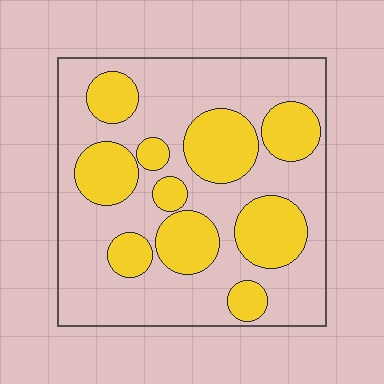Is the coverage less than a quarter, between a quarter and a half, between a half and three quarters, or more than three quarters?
Between a quarter and a half.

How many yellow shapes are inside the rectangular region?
10.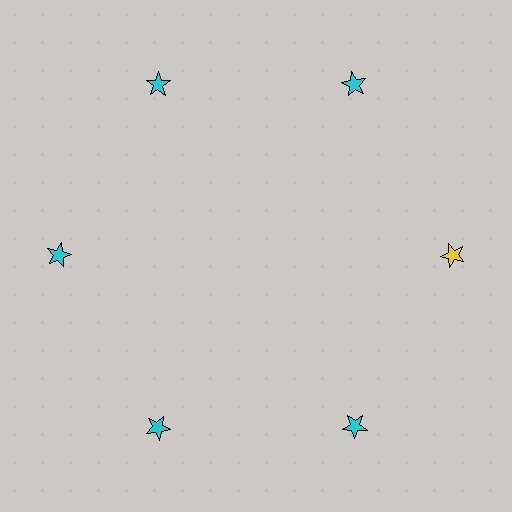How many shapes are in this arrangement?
There are 6 shapes arranged in a ring pattern.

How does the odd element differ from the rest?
It has a different color: yellow instead of cyan.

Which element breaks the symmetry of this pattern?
The yellow star at roughly the 3 o'clock position breaks the symmetry. All other shapes are cyan stars.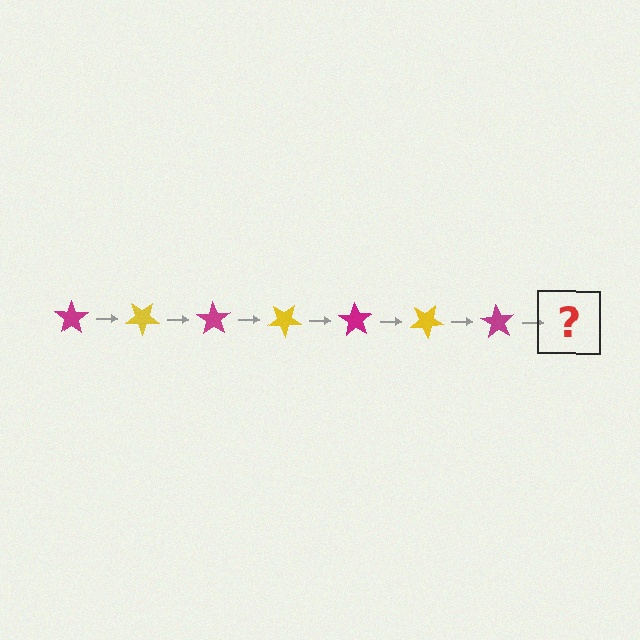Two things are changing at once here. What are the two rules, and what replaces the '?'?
The two rules are that it rotates 35 degrees each step and the color cycles through magenta and yellow. The '?' should be a yellow star, rotated 245 degrees from the start.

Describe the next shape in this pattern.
It should be a yellow star, rotated 245 degrees from the start.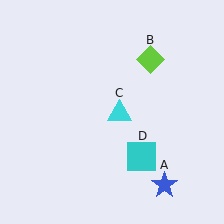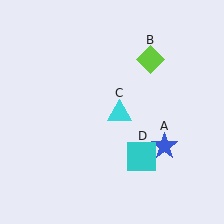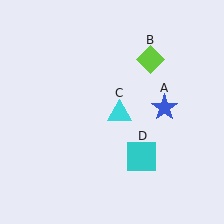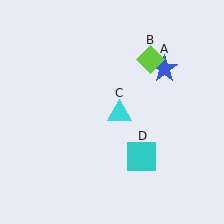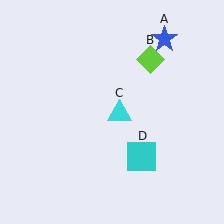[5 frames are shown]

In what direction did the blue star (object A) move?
The blue star (object A) moved up.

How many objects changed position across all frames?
1 object changed position: blue star (object A).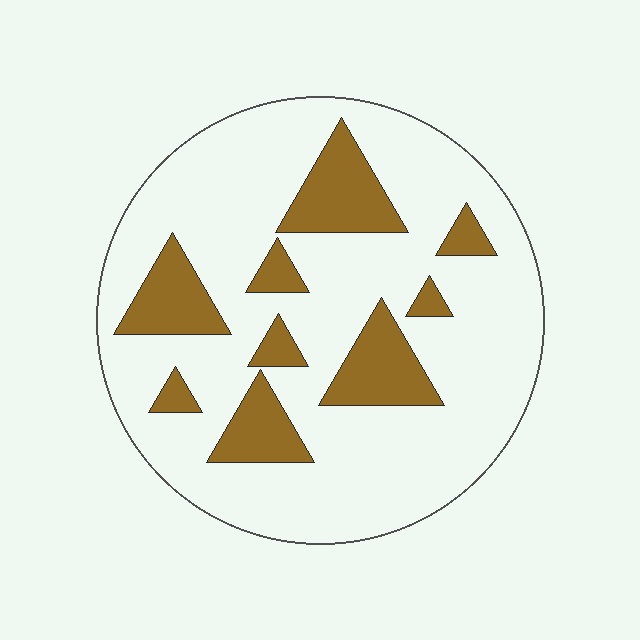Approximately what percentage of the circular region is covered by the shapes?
Approximately 20%.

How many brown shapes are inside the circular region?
9.